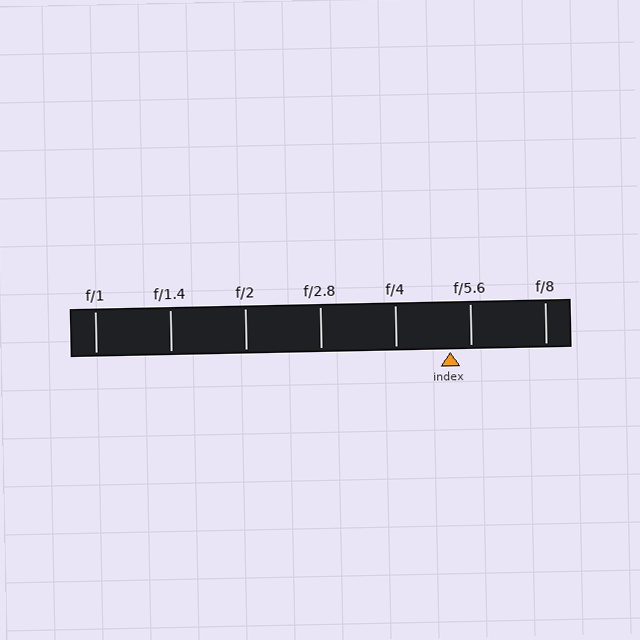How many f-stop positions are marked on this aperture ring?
There are 7 f-stop positions marked.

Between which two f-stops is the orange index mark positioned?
The index mark is between f/4 and f/5.6.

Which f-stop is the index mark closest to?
The index mark is closest to f/5.6.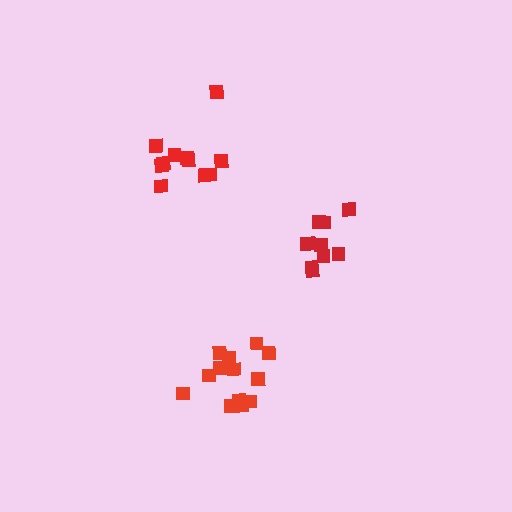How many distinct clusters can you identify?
There are 3 distinct clusters.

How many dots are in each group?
Group 1: 13 dots, Group 2: 12 dots, Group 3: 10 dots (35 total).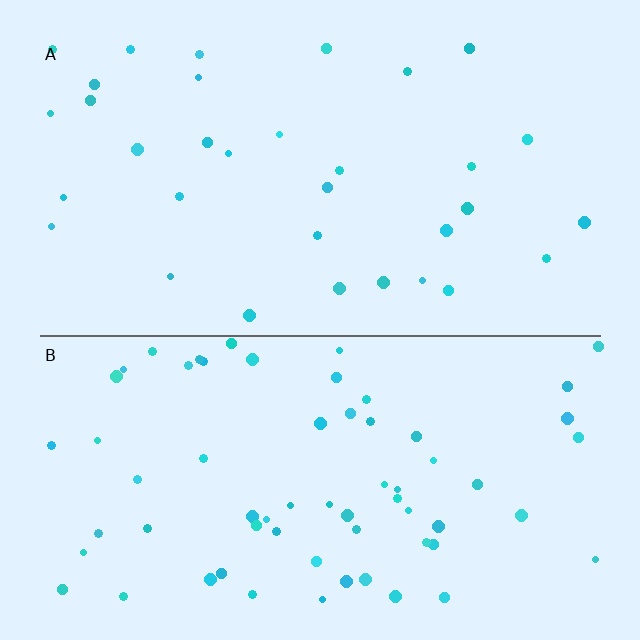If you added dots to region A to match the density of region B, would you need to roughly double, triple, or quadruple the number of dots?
Approximately double.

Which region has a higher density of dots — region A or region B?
B (the bottom).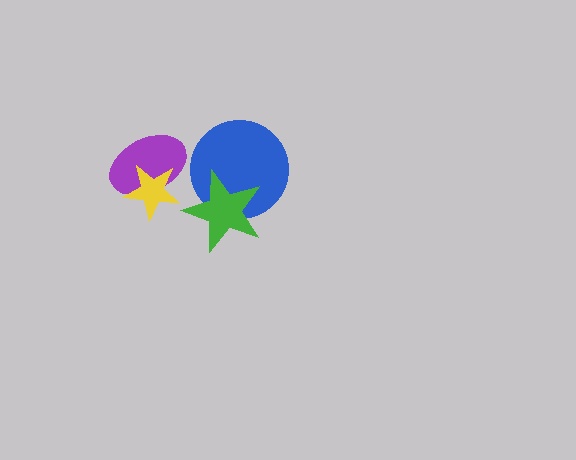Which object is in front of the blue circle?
The green star is in front of the blue circle.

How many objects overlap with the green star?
1 object overlaps with the green star.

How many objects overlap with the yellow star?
1 object overlaps with the yellow star.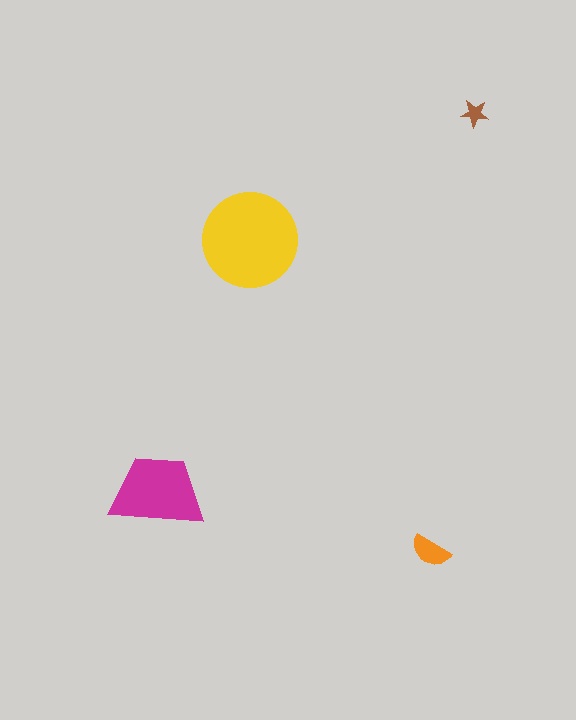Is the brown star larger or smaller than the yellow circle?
Smaller.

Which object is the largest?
The yellow circle.